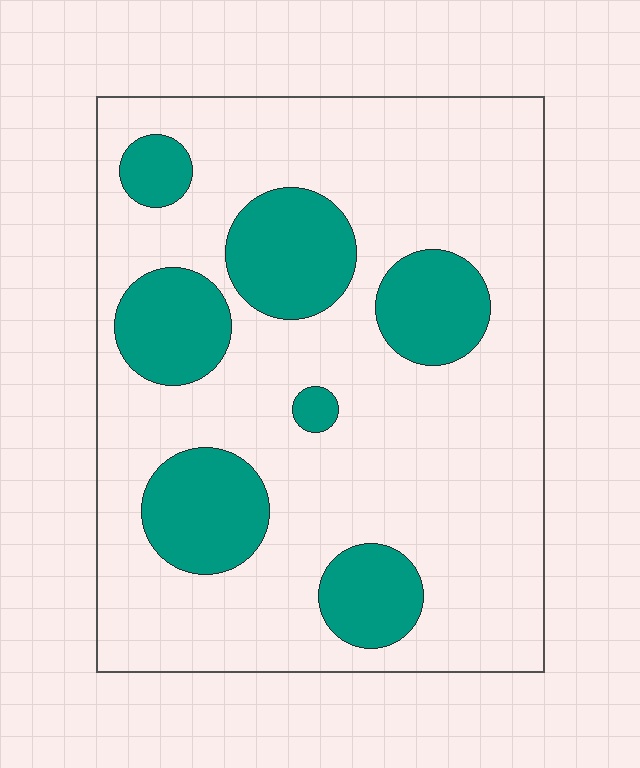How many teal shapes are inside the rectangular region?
7.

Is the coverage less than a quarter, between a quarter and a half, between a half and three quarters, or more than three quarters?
Less than a quarter.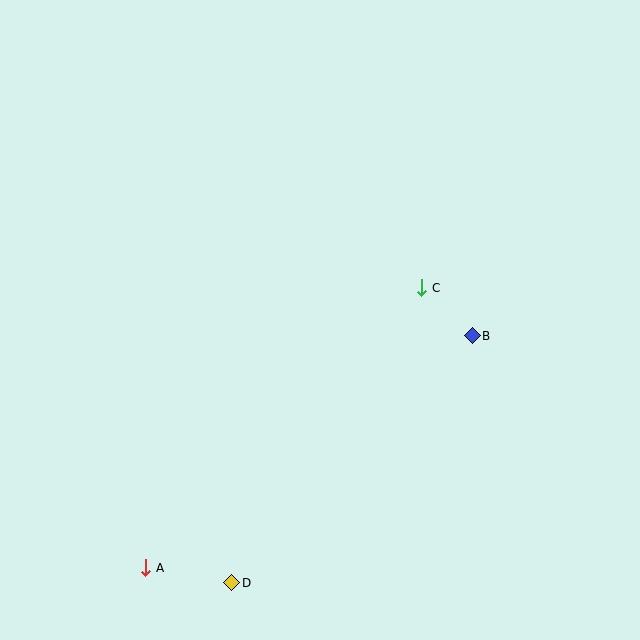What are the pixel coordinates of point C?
Point C is at (422, 288).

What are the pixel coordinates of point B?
Point B is at (472, 336).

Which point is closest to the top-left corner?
Point C is closest to the top-left corner.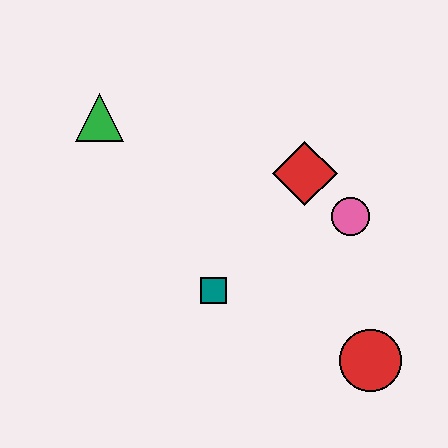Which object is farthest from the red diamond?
The green triangle is farthest from the red diamond.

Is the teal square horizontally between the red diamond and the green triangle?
Yes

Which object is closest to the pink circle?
The red diamond is closest to the pink circle.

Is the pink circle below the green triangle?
Yes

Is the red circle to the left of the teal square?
No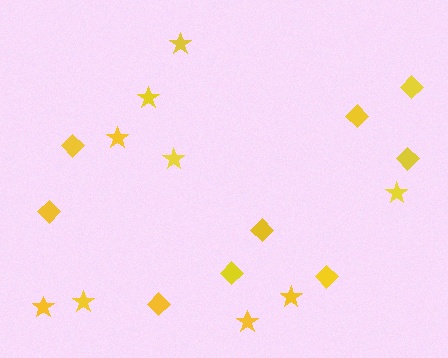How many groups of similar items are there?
There are 2 groups: one group of stars (9) and one group of diamonds (9).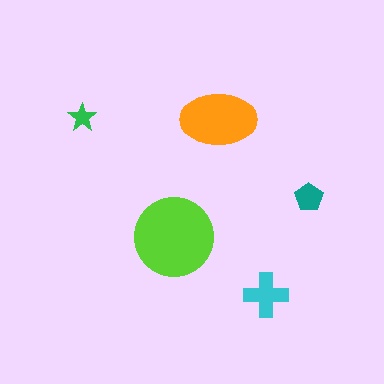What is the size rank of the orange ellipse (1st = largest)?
2nd.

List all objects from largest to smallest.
The lime circle, the orange ellipse, the cyan cross, the teal pentagon, the green star.